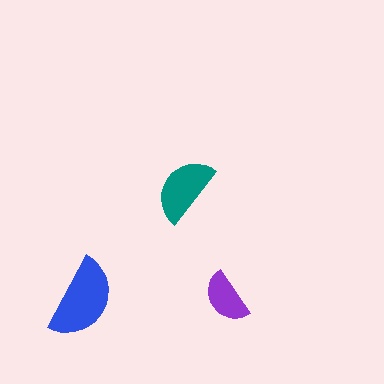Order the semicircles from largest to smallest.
the blue one, the teal one, the purple one.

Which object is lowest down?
The blue semicircle is bottommost.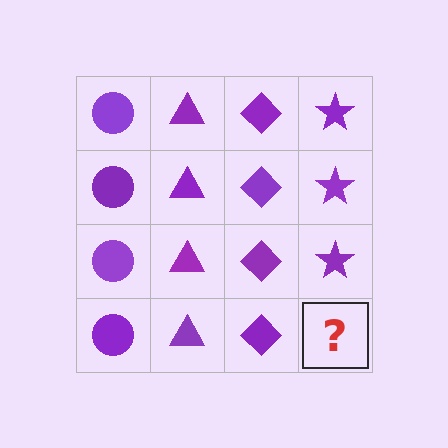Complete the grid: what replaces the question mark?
The question mark should be replaced with a purple star.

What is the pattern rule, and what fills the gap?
The rule is that each column has a consistent shape. The gap should be filled with a purple star.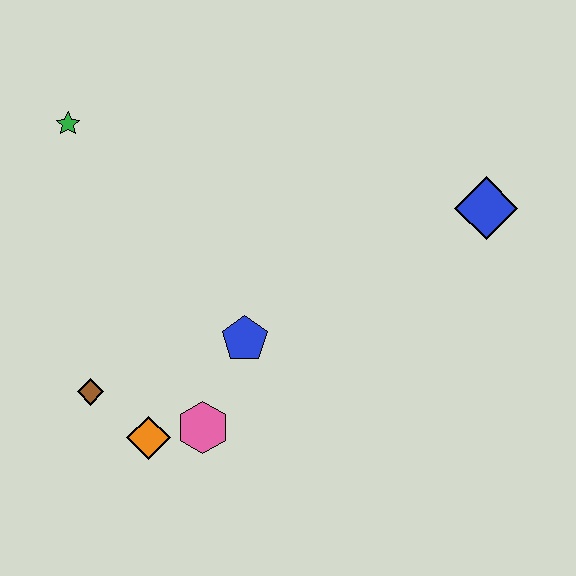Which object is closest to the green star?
The brown diamond is closest to the green star.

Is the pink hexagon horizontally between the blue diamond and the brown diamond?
Yes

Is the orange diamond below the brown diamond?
Yes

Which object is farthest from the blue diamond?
The brown diamond is farthest from the blue diamond.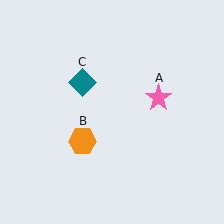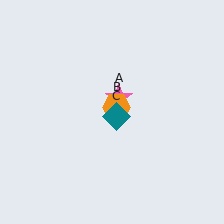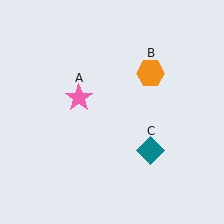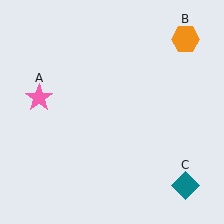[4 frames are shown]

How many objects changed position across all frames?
3 objects changed position: pink star (object A), orange hexagon (object B), teal diamond (object C).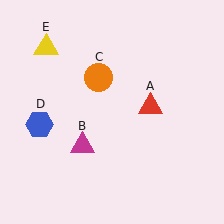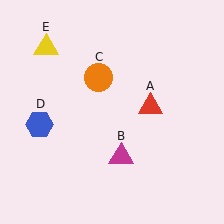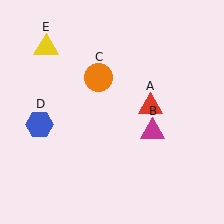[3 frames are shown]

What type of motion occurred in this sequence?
The magenta triangle (object B) rotated counterclockwise around the center of the scene.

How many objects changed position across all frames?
1 object changed position: magenta triangle (object B).